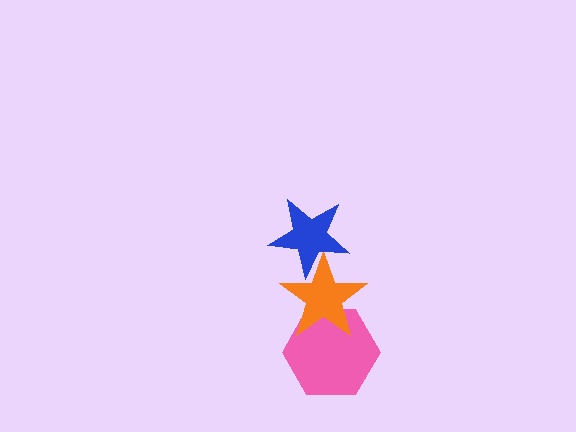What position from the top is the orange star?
The orange star is 2nd from the top.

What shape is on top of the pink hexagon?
The orange star is on top of the pink hexagon.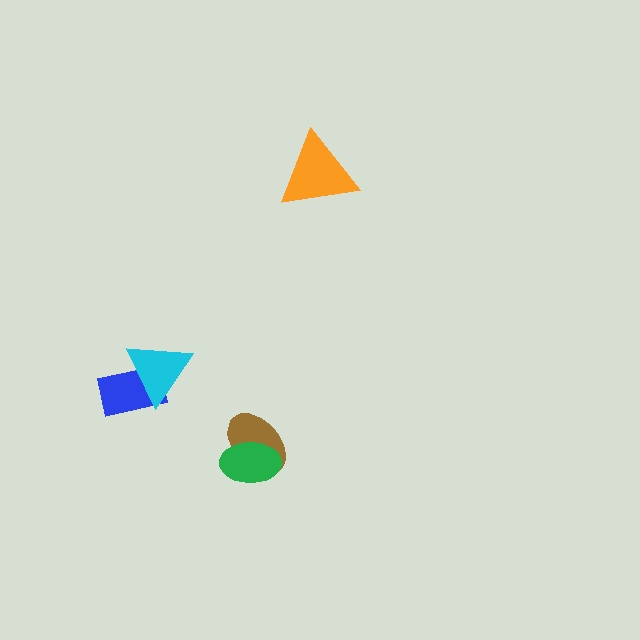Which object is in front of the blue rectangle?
The cyan triangle is in front of the blue rectangle.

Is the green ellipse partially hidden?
No, no other shape covers it.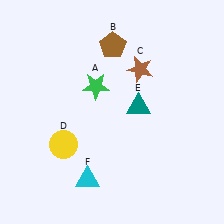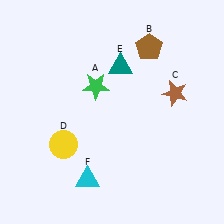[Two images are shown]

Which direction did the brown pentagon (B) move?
The brown pentagon (B) moved right.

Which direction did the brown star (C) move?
The brown star (C) moved right.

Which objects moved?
The objects that moved are: the brown pentagon (B), the brown star (C), the teal triangle (E).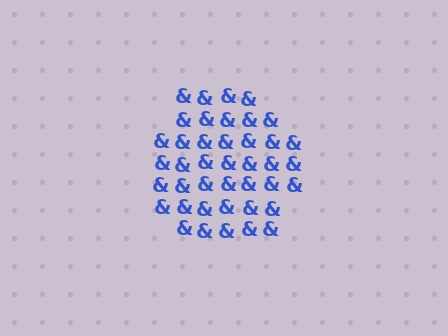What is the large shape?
The large shape is a hexagon.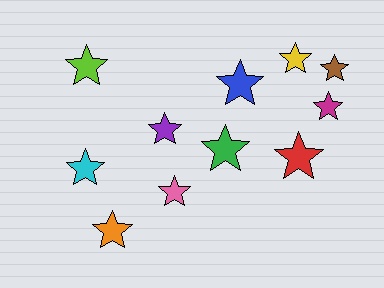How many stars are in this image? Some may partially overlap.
There are 11 stars.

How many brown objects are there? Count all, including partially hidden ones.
There is 1 brown object.